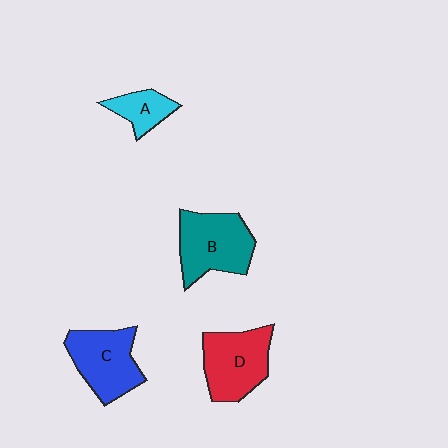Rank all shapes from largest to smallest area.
From largest to smallest: B (teal), D (red), C (blue), A (cyan).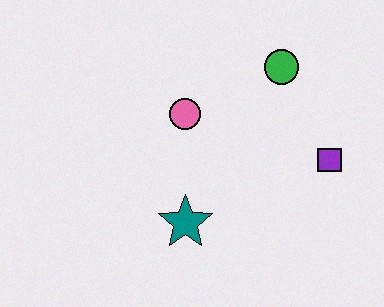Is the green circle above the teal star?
Yes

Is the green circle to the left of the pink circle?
No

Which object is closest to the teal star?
The pink circle is closest to the teal star.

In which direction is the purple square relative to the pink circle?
The purple square is to the right of the pink circle.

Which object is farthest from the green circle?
The teal star is farthest from the green circle.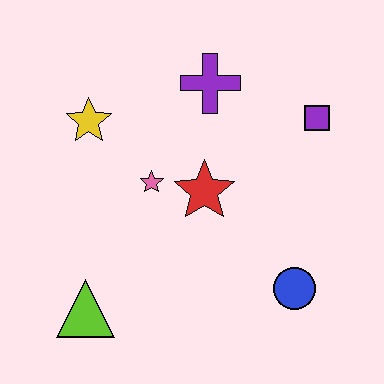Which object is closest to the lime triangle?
The pink star is closest to the lime triangle.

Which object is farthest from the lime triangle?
The purple square is farthest from the lime triangle.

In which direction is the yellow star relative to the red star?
The yellow star is to the left of the red star.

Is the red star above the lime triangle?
Yes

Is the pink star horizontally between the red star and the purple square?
No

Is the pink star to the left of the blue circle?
Yes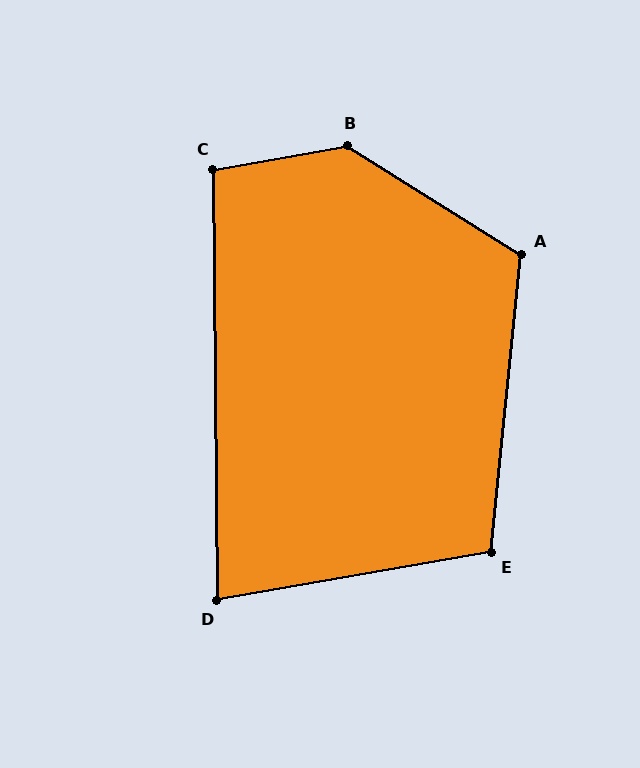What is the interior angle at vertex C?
Approximately 99 degrees (obtuse).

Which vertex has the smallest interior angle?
D, at approximately 81 degrees.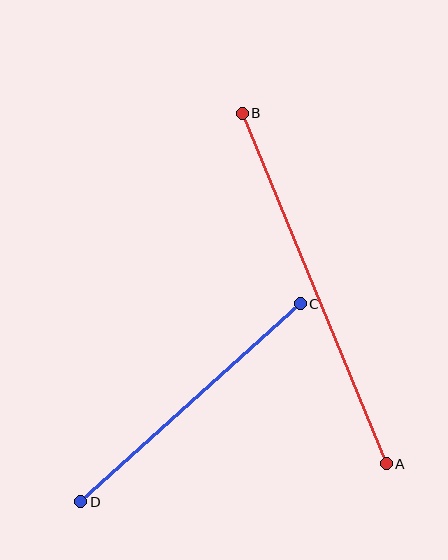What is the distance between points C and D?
The distance is approximately 296 pixels.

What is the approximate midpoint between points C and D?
The midpoint is at approximately (191, 403) pixels.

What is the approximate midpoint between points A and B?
The midpoint is at approximately (314, 288) pixels.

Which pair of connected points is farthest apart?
Points A and B are farthest apart.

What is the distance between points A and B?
The distance is approximately 379 pixels.